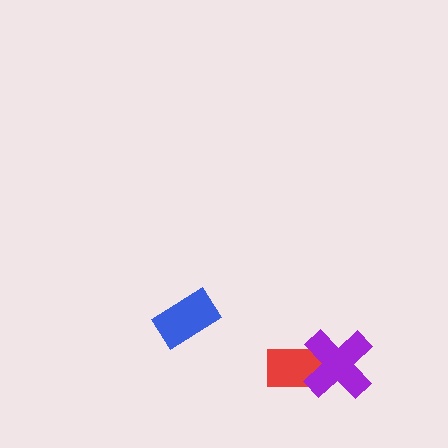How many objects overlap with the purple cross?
1 object overlaps with the purple cross.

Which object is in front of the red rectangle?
The purple cross is in front of the red rectangle.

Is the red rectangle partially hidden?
Yes, it is partially covered by another shape.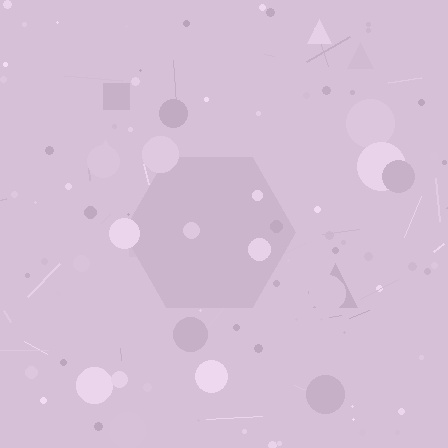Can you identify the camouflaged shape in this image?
The camouflaged shape is a hexagon.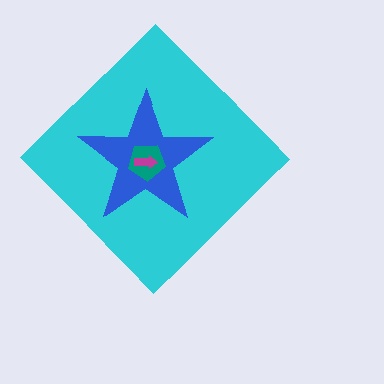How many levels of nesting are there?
4.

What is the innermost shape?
The magenta arrow.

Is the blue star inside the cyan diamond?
Yes.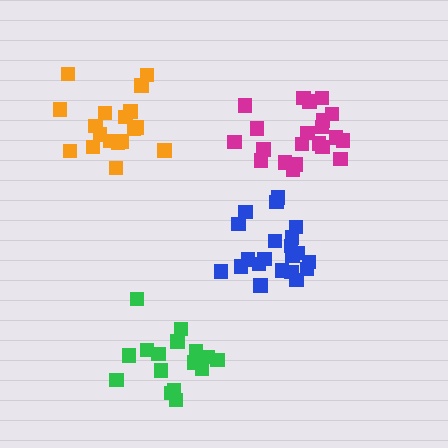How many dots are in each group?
Group 1: 21 dots, Group 2: 18 dots, Group 3: 16 dots, Group 4: 21 dots (76 total).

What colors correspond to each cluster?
The clusters are colored: magenta, orange, green, blue.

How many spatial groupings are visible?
There are 4 spatial groupings.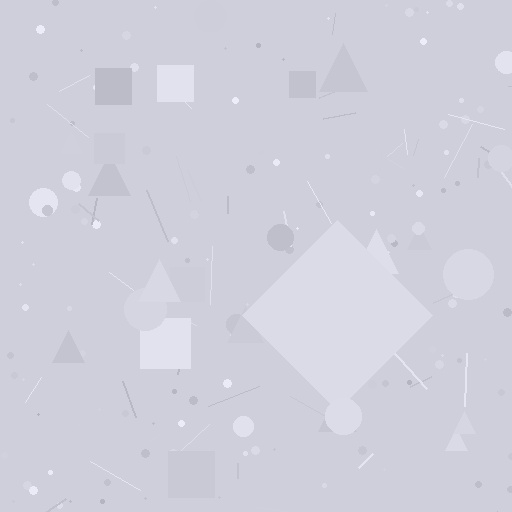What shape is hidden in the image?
A diamond is hidden in the image.